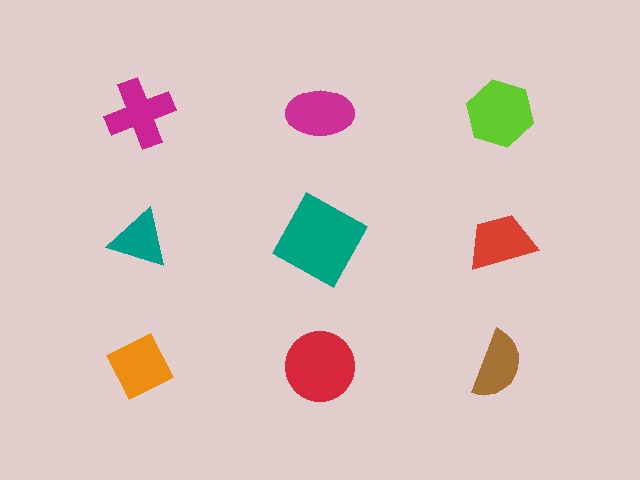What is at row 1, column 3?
A lime hexagon.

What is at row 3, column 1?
An orange diamond.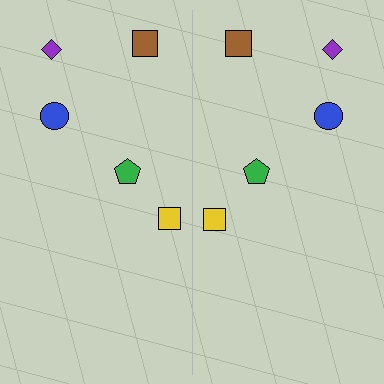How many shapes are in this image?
There are 10 shapes in this image.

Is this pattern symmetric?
Yes, this pattern has bilateral (reflection) symmetry.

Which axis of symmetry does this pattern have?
The pattern has a vertical axis of symmetry running through the center of the image.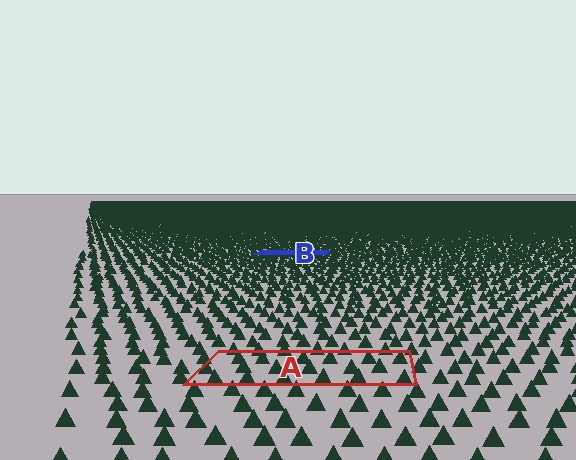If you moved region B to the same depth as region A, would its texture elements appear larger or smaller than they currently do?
They would appear larger. At a closer depth, the same texture elements are projected at a bigger on-screen size.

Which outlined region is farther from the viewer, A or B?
Region B is farther from the viewer — the texture elements inside it appear smaller and more densely packed.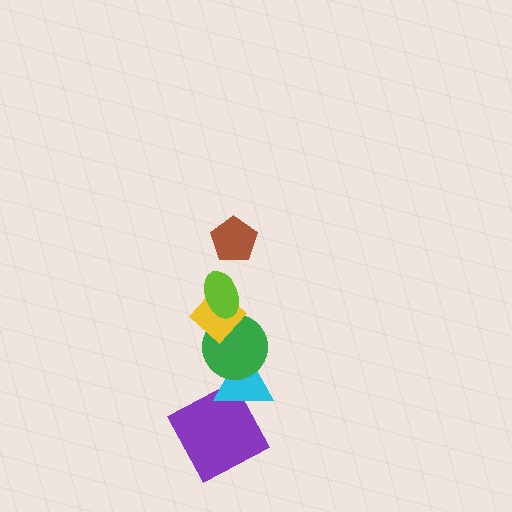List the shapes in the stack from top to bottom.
From top to bottom: the brown pentagon, the lime ellipse, the yellow diamond, the green circle, the cyan triangle, the purple square.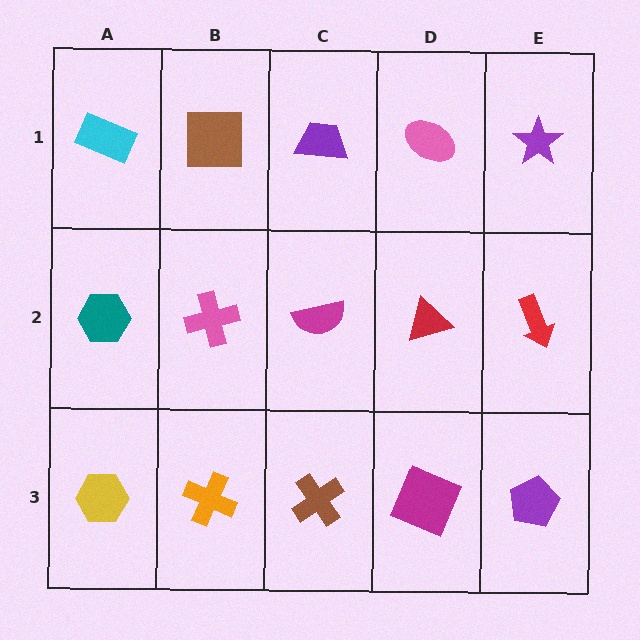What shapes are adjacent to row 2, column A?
A cyan rectangle (row 1, column A), a yellow hexagon (row 3, column A), a pink cross (row 2, column B).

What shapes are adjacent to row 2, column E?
A purple star (row 1, column E), a purple pentagon (row 3, column E), a red triangle (row 2, column D).